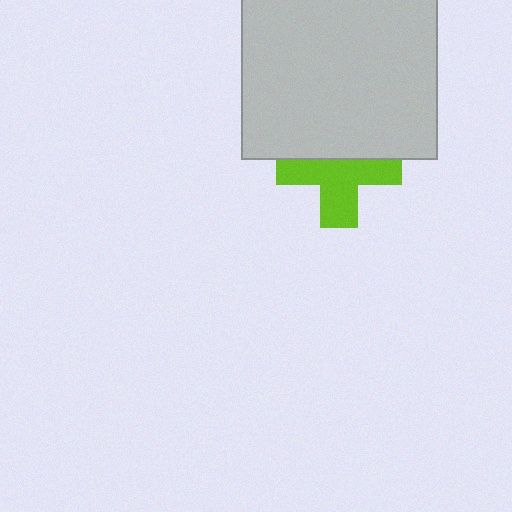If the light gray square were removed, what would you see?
You would see the complete lime cross.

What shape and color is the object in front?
The object in front is a light gray square.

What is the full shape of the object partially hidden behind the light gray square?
The partially hidden object is a lime cross.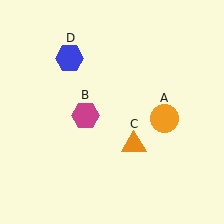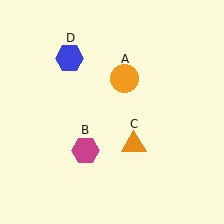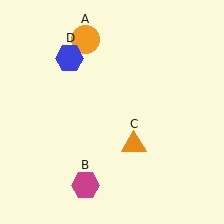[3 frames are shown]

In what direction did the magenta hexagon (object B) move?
The magenta hexagon (object B) moved down.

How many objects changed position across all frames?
2 objects changed position: orange circle (object A), magenta hexagon (object B).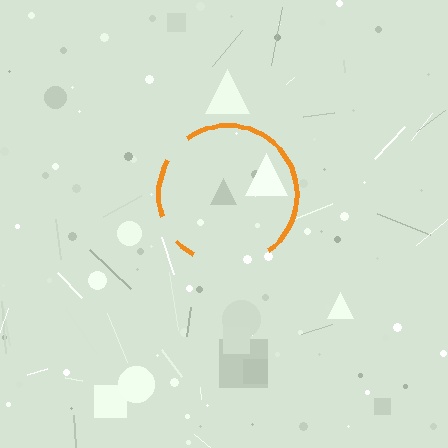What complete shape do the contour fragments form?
The contour fragments form a circle.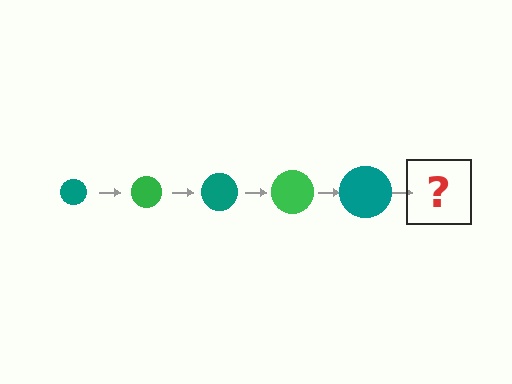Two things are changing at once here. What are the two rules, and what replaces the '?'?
The two rules are that the circle grows larger each step and the color cycles through teal and green. The '?' should be a green circle, larger than the previous one.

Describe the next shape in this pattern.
It should be a green circle, larger than the previous one.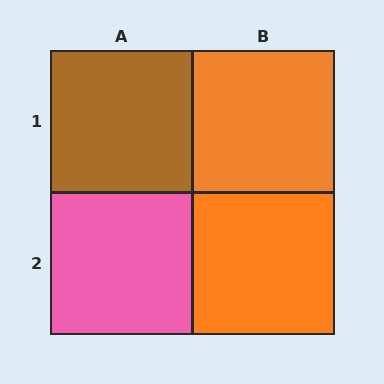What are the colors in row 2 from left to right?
Pink, orange.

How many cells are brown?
1 cell is brown.